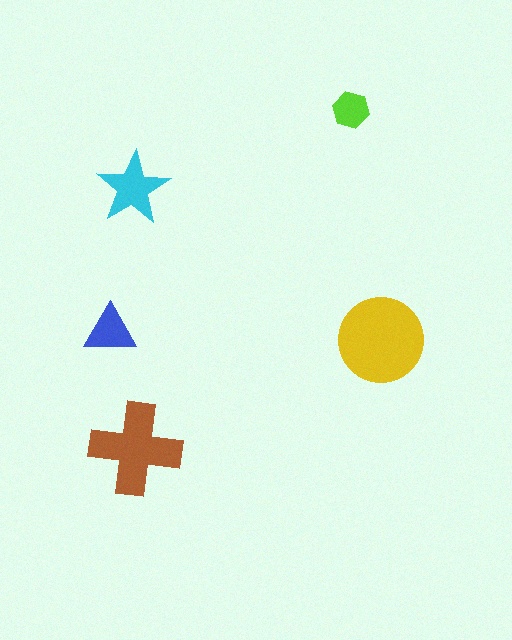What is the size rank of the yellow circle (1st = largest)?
1st.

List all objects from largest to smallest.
The yellow circle, the brown cross, the cyan star, the blue triangle, the lime hexagon.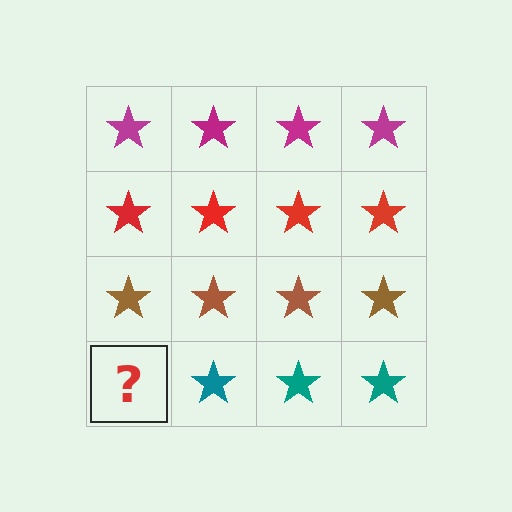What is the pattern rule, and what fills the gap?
The rule is that each row has a consistent color. The gap should be filled with a teal star.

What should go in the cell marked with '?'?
The missing cell should contain a teal star.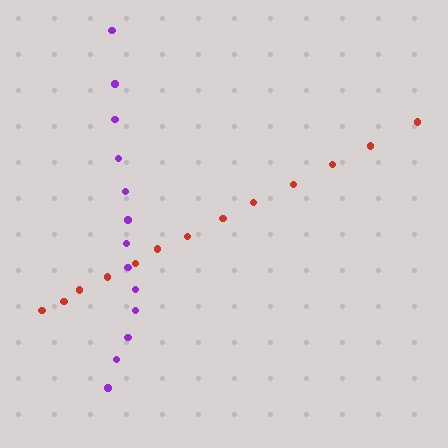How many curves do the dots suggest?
There are 2 distinct paths.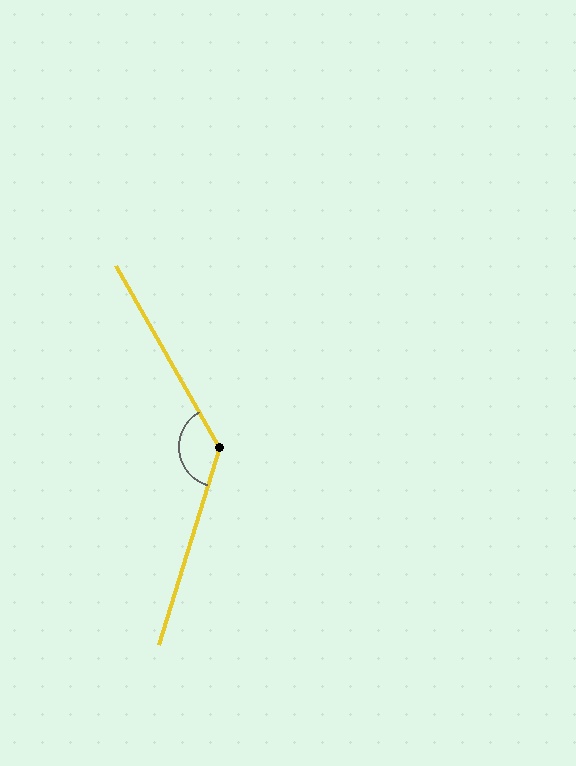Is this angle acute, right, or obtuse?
It is obtuse.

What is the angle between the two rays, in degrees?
Approximately 133 degrees.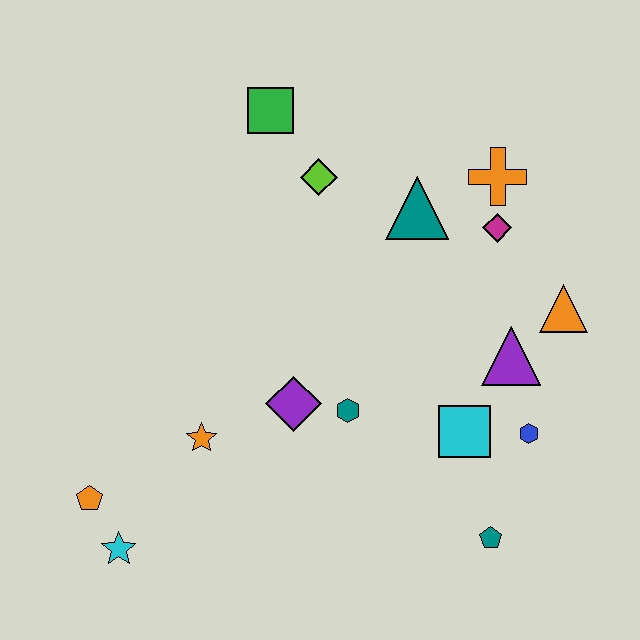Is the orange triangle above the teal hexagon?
Yes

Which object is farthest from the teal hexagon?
The green square is farthest from the teal hexagon.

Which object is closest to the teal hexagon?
The purple diamond is closest to the teal hexagon.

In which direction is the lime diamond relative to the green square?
The lime diamond is below the green square.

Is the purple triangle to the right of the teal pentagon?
Yes